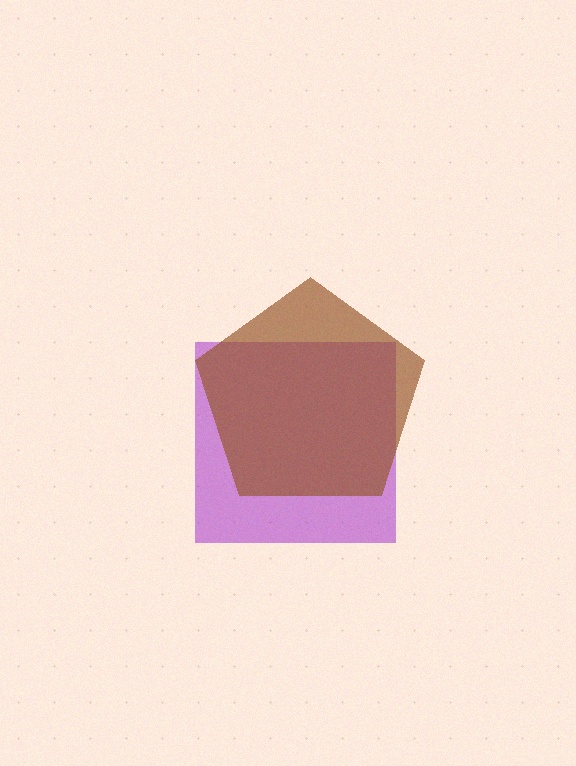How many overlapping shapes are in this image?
There are 2 overlapping shapes in the image.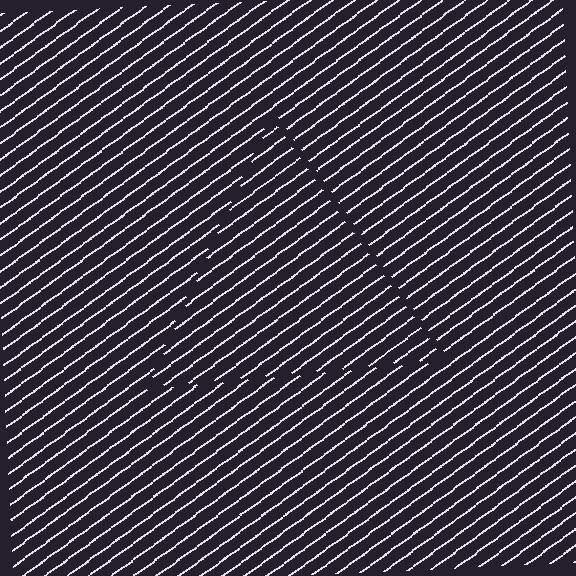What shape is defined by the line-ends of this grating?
An illusory triangle. The interior of the shape contains the same grating, shifted by half a period — the contour is defined by the phase discontinuity where line-ends from the inner and outer gratings abut.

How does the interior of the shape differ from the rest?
The interior of the shape contains the same grating, shifted by half a period — the contour is defined by the phase discontinuity where line-ends from the inner and outer gratings abut.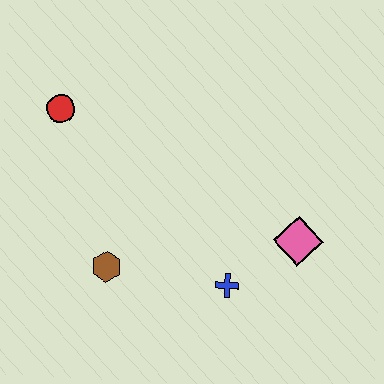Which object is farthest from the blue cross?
The red circle is farthest from the blue cross.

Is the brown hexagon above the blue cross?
Yes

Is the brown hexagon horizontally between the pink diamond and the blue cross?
No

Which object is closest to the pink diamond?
The blue cross is closest to the pink diamond.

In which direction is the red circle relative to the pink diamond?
The red circle is to the left of the pink diamond.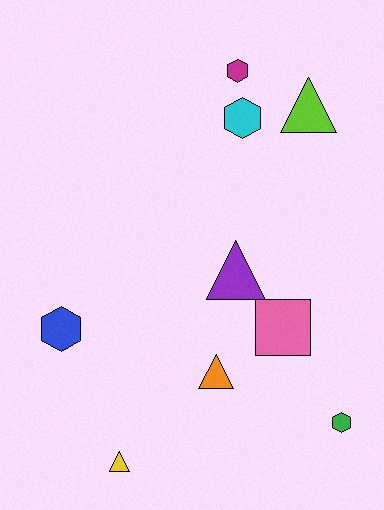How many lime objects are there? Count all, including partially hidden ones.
There is 1 lime object.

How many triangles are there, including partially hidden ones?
There are 4 triangles.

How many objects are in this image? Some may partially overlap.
There are 9 objects.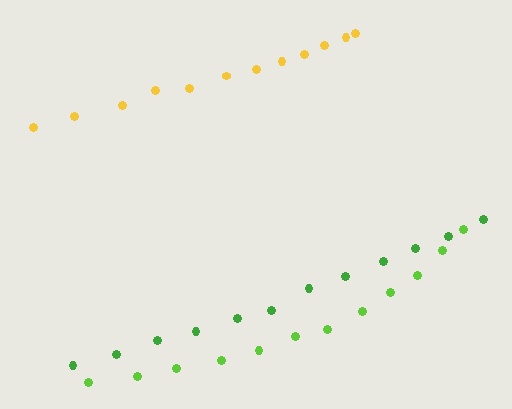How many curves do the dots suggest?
There are 3 distinct paths.